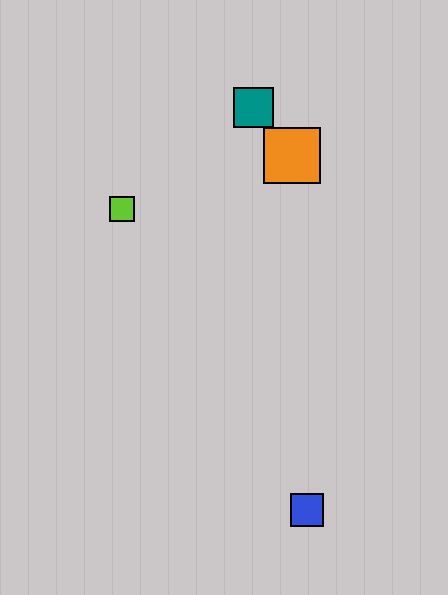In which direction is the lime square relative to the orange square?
The lime square is to the left of the orange square.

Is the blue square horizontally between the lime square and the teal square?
No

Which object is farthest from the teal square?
The blue square is farthest from the teal square.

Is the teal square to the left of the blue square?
Yes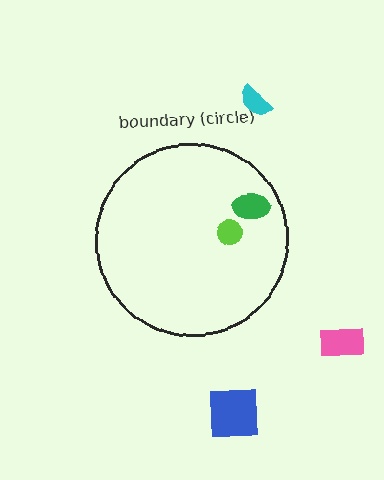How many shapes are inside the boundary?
2 inside, 3 outside.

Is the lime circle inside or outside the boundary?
Inside.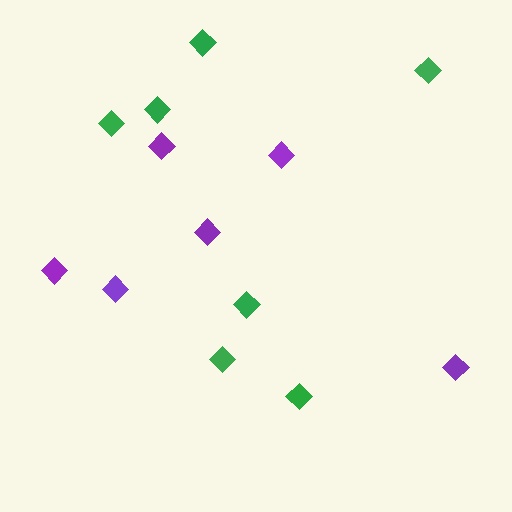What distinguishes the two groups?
There are 2 groups: one group of purple diamonds (6) and one group of green diamonds (7).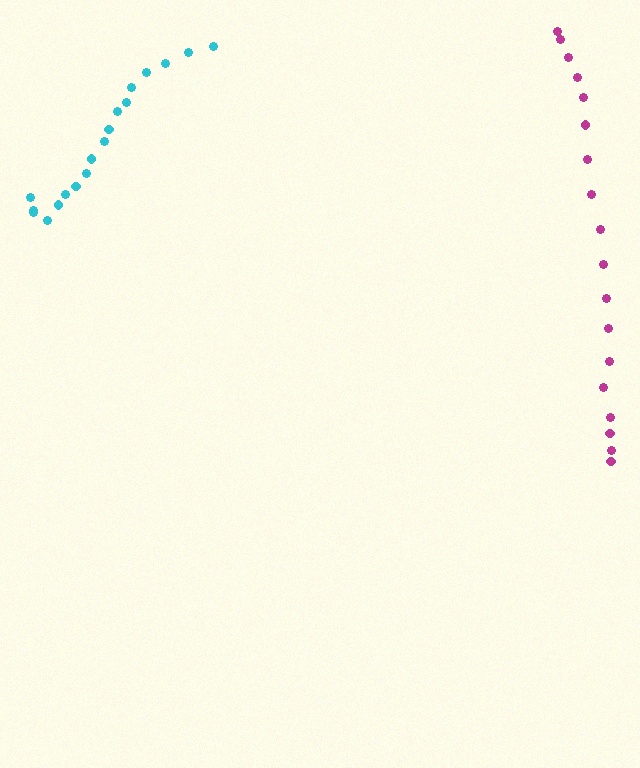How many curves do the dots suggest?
There are 2 distinct paths.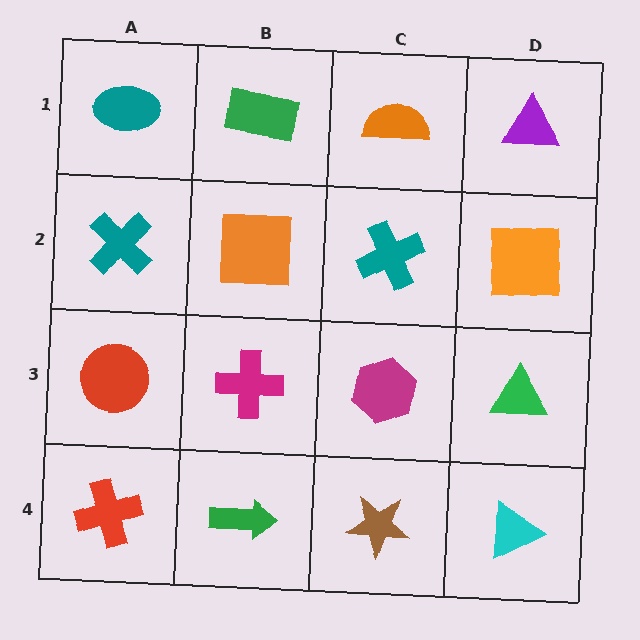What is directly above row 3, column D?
An orange square.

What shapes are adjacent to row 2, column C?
An orange semicircle (row 1, column C), a magenta hexagon (row 3, column C), an orange square (row 2, column B), an orange square (row 2, column D).